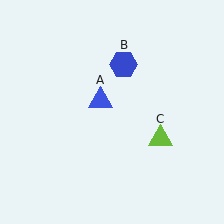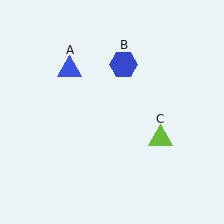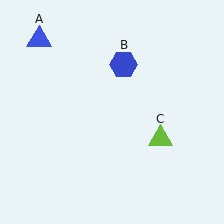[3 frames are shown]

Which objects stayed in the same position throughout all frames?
Blue hexagon (object B) and lime triangle (object C) remained stationary.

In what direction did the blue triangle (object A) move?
The blue triangle (object A) moved up and to the left.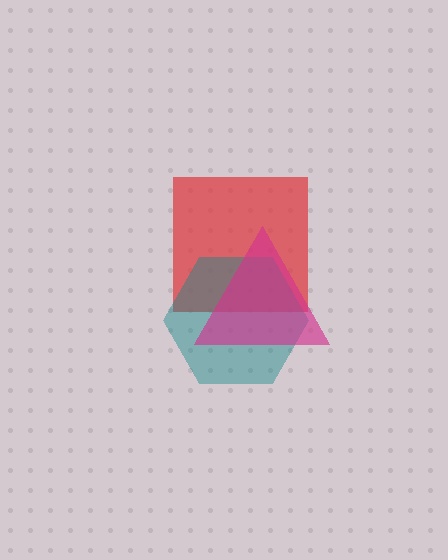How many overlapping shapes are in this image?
There are 3 overlapping shapes in the image.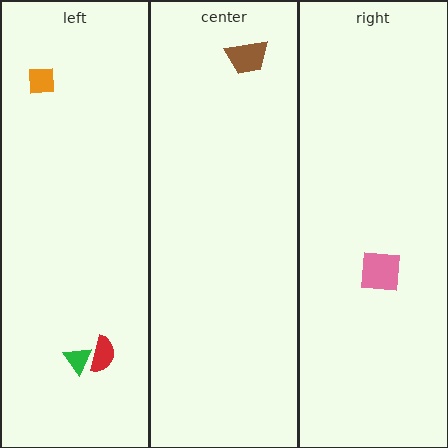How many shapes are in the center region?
1.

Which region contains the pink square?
The right region.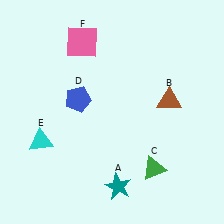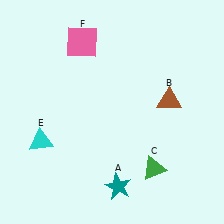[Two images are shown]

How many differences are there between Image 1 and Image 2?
There is 1 difference between the two images.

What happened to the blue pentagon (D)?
The blue pentagon (D) was removed in Image 2. It was in the top-left area of Image 1.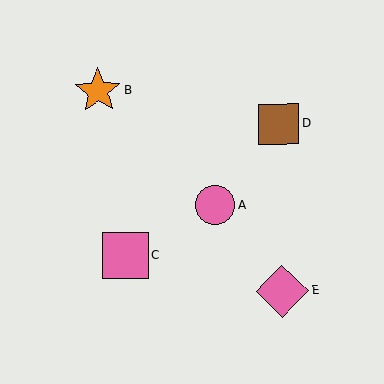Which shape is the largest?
The pink diamond (labeled E) is the largest.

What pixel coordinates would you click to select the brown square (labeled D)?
Click at (278, 124) to select the brown square D.